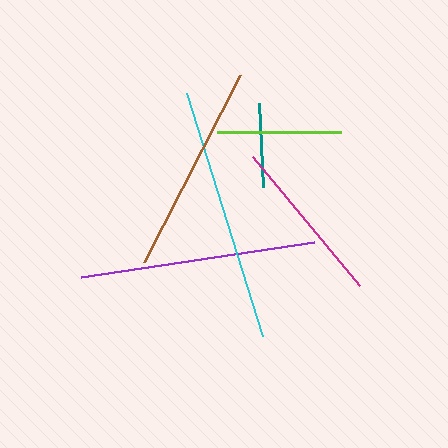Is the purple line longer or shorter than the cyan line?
The cyan line is longer than the purple line.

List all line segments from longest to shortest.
From longest to shortest: cyan, purple, brown, magenta, lime, teal.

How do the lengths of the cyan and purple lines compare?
The cyan and purple lines are approximately the same length.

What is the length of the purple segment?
The purple segment is approximately 236 pixels long.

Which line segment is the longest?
The cyan line is the longest at approximately 254 pixels.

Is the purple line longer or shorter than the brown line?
The purple line is longer than the brown line.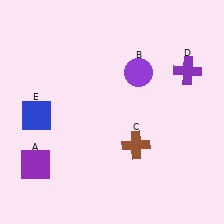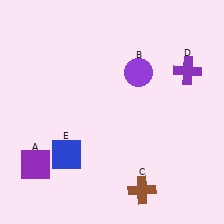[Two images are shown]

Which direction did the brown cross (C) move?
The brown cross (C) moved down.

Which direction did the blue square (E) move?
The blue square (E) moved down.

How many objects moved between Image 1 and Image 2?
2 objects moved between the two images.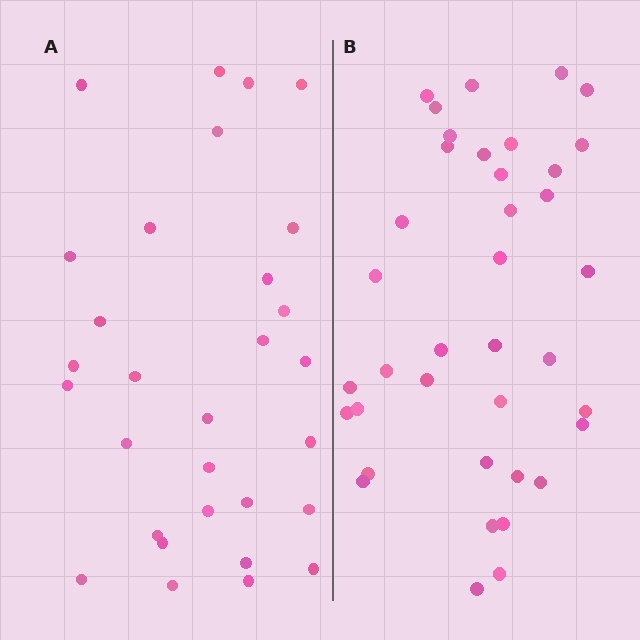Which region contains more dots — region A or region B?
Region B (the right region) has more dots.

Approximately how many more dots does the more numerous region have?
Region B has roughly 8 or so more dots than region A.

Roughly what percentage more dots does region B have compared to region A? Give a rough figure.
About 25% more.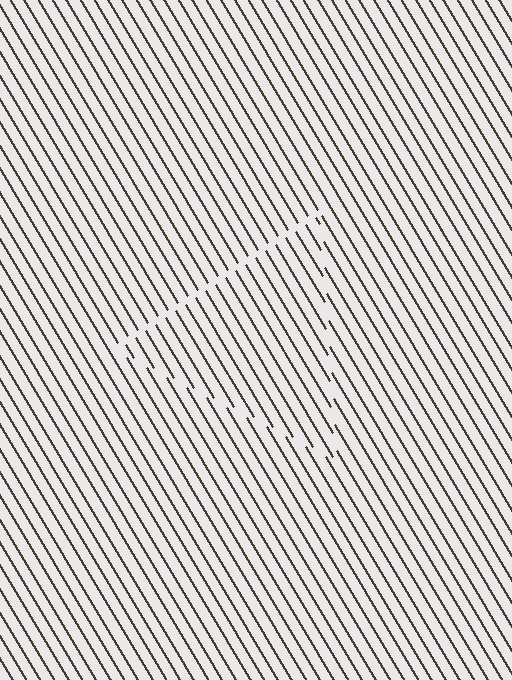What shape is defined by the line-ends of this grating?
An illusory triangle. The interior of the shape contains the same grating, shifted by half a period — the contour is defined by the phase discontinuity where line-ends from the inner and outer gratings abut.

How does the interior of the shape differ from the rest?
The interior of the shape contains the same grating, shifted by half a period — the contour is defined by the phase discontinuity where line-ends from the inner and outer gratings abut.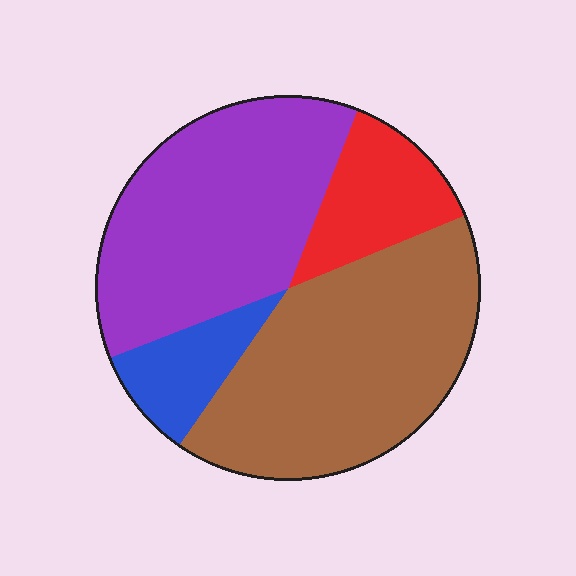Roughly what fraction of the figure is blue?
Blue takes up about one tenth (1/10) of the figure.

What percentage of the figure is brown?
Brown takes up between a quarter and a half of the figure.